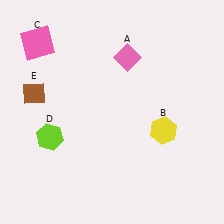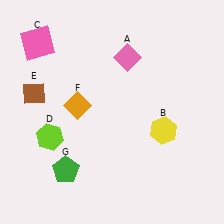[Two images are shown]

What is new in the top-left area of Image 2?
An orange diamond (F) was added in the top-left area of Image 2.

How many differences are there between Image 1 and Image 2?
There are 2 differences between the two images.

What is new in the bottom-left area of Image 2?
A green pentagon (G) was added in the bottom-left area of Image 2.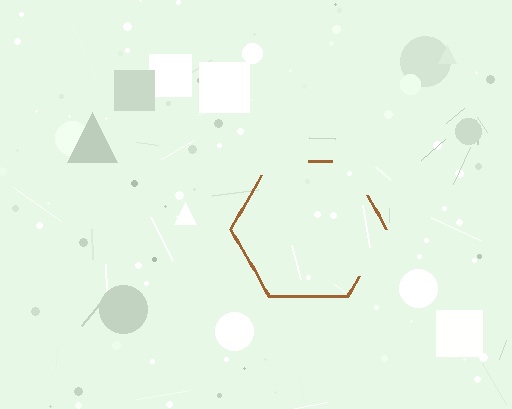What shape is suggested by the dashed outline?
The dashed outline suggests a hexagon.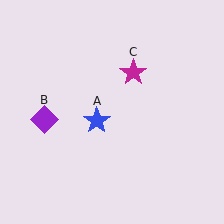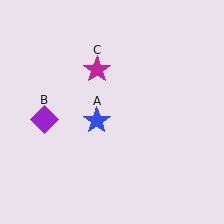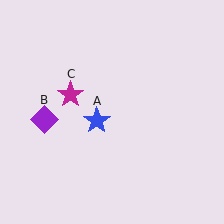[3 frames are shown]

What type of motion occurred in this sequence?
The magenta star (object C) rotated counterclockwise around the center of the scene.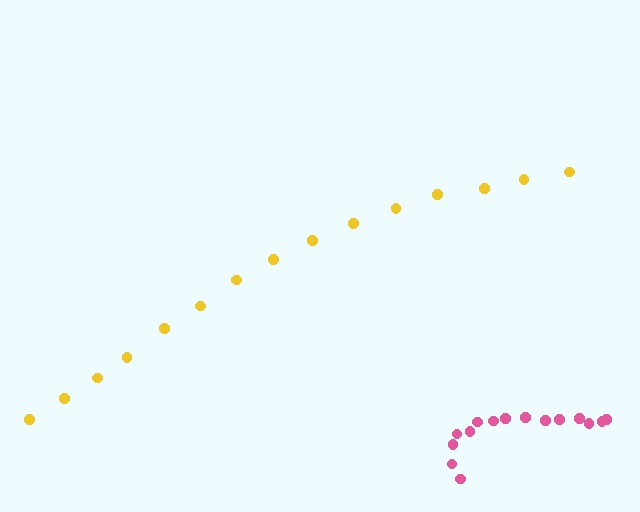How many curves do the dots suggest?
There are 2 distinct paths.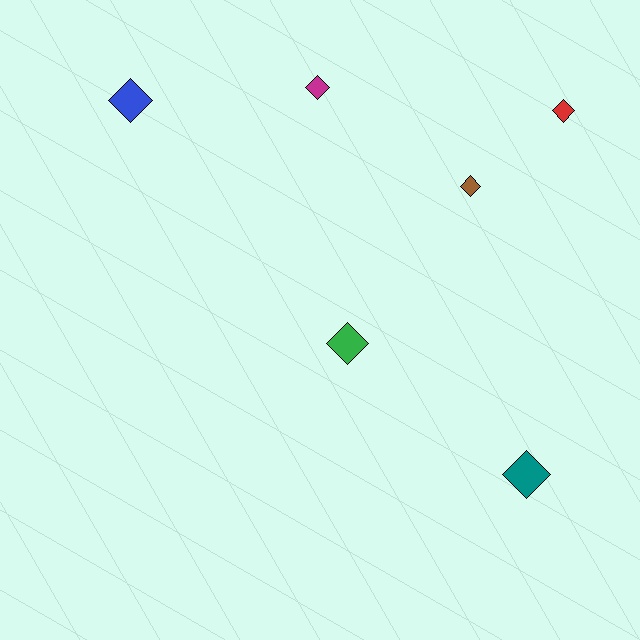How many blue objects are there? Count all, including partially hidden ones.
There is 1 blue object.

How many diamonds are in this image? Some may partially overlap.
There are 6 diamonds.